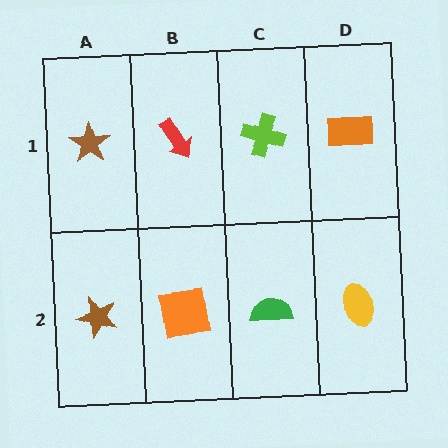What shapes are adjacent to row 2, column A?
A brown star (row 1, column A), an orange square (row 2, column B).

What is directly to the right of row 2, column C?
A yellow ellipse.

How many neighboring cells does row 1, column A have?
2.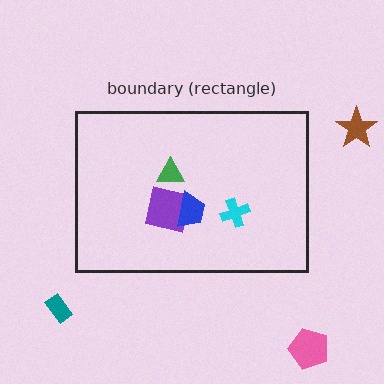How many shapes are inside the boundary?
4 inside, 3 outside.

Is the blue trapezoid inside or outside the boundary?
Inside.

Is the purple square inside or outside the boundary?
Inside.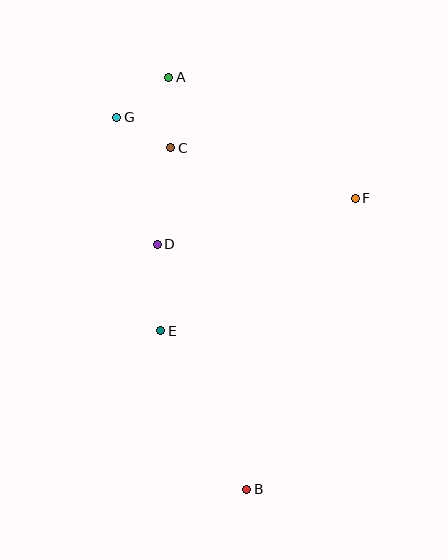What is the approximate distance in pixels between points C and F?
The distance between C and F is approximately 191 pixels.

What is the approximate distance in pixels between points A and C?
The distance between A and C is approximately 71 pixels.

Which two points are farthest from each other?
Points A and B are farthest from each other.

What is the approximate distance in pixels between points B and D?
The distance between B and D is approximately 261 pixels.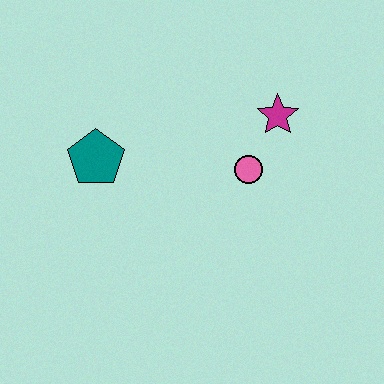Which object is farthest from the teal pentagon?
The magenta star is farthest from the teal pentagon.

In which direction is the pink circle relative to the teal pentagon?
The pink circle is to the right of the teal pentagon.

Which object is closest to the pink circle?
The magenta star is closest to the pink circle.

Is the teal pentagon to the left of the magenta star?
Yes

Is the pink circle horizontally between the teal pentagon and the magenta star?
Yes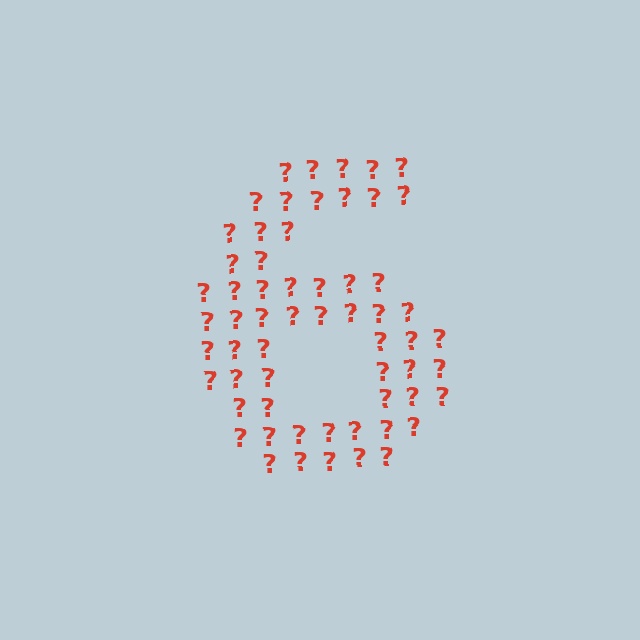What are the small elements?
The small elements are question marks.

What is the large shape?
The large shape is the digit 6.